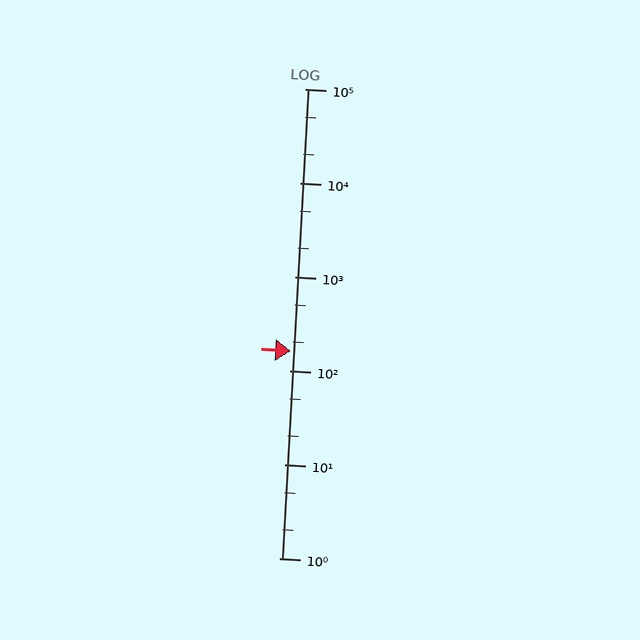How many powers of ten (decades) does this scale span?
The scale spans 5 decades, from 1 to 100000.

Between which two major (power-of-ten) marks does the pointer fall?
The pointer is between 100 and 1000.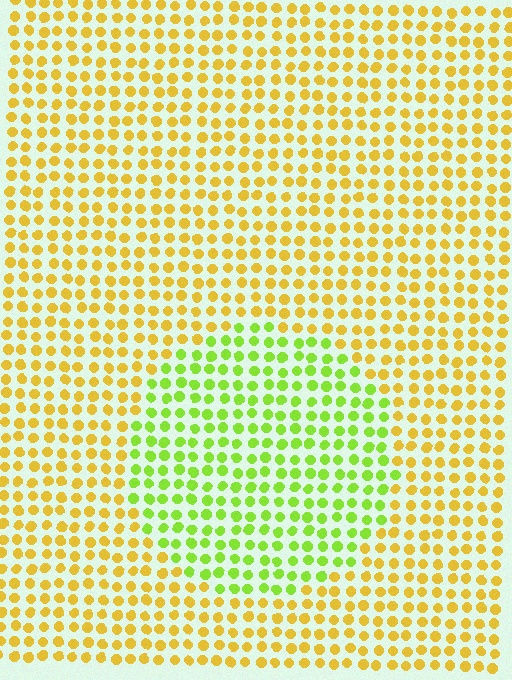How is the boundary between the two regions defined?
The boundary is defined purely by a slight shift in hue (about 46 degrees). Spacing, size, and orientation are identical on both sides.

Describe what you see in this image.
The image is filled with small yellow elements in a uniform arrangement. A circle-shaped region is visible where the elements are tinted to a slightly different hue, forming a subtle color boundary.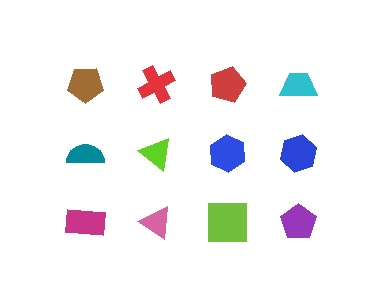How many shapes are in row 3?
4 shapes.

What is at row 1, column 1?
A brown pentagon.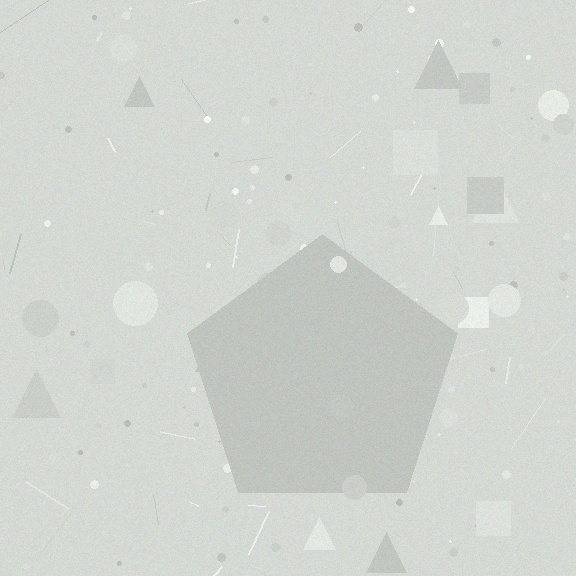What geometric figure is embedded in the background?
A pentagon is embedded in the background.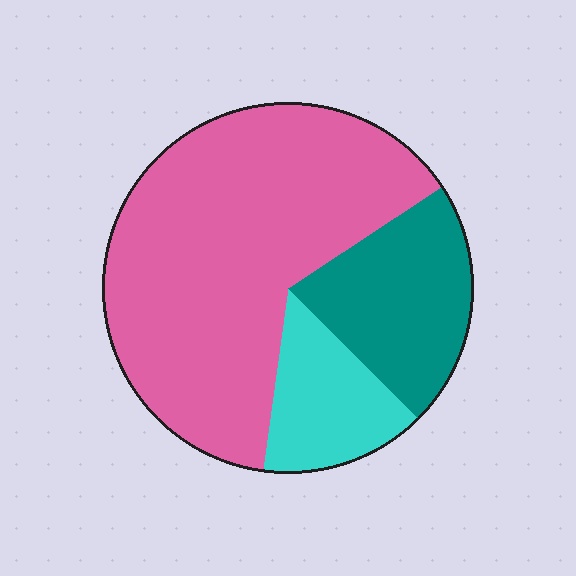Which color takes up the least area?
Cyan, at roughly 15%.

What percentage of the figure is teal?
Teal takes up about one fifth (1/5) of the figure.